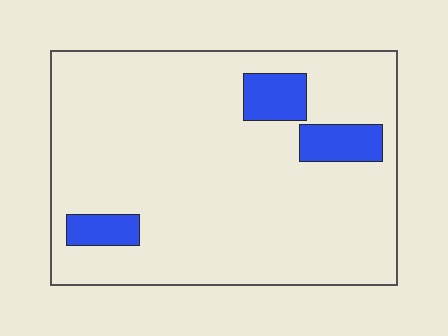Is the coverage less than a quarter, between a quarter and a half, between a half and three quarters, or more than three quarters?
Less than a quarter.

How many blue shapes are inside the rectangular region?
3.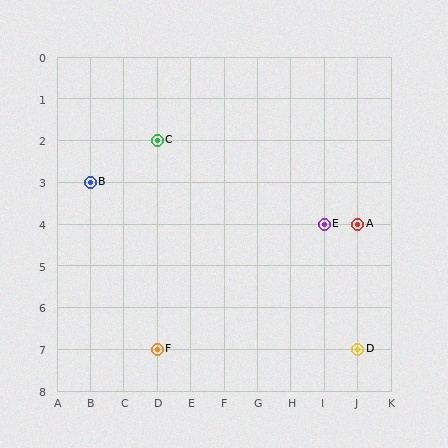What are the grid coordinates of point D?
Point D is at grid coordinates (J, 7).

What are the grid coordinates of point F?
Point F is at grid coordinates (D, 7).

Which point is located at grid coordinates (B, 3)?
Point B is at (B, 3).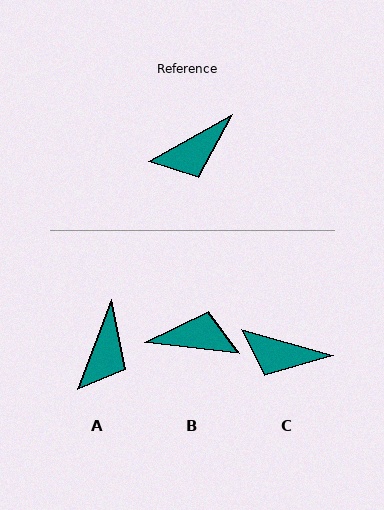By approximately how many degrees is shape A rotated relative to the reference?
Approximately 40 degrees counter-clockwise.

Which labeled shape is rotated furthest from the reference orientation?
B, about 144 degrees away.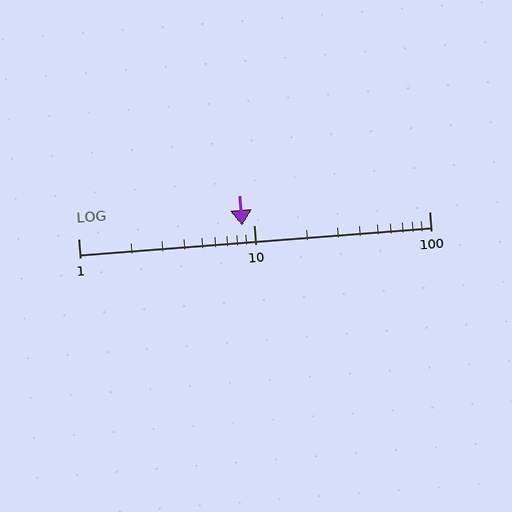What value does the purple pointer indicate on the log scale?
The pointer indicates approximately 8.6.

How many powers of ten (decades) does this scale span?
The scale spans 2 decades, from 1 to 100.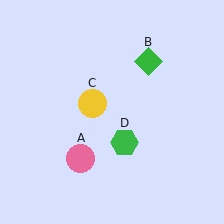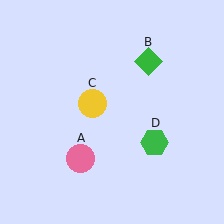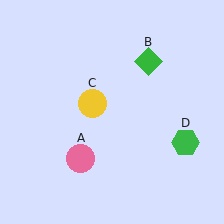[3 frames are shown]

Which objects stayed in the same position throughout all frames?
Pink circle (object A) and green diamond (object B) and yellow circle (object C) remained stationary.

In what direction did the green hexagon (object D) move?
The green hexagon (object D) moved right.